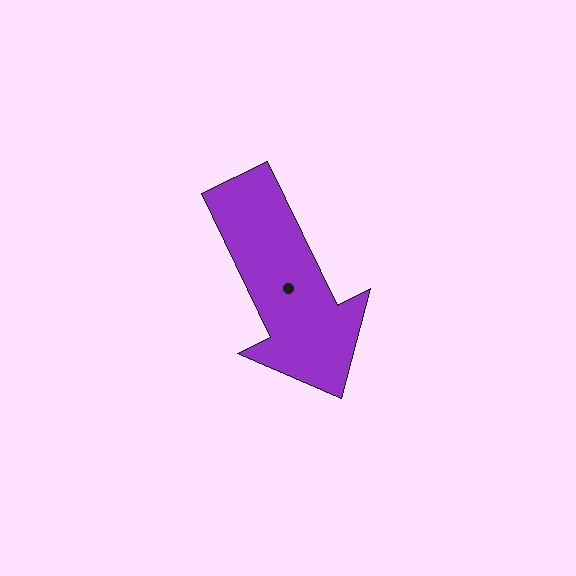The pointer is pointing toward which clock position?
Roughly 5 o'clock.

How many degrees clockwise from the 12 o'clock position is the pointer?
Approximately 154 degrees.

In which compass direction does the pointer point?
Southeast.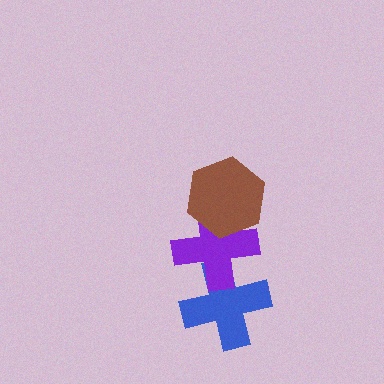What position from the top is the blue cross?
The blue cross is 3rd from the top.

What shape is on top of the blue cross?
The purple cross is on top of the blue cross.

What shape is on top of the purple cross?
The brown hexagon is on top of the purple cross.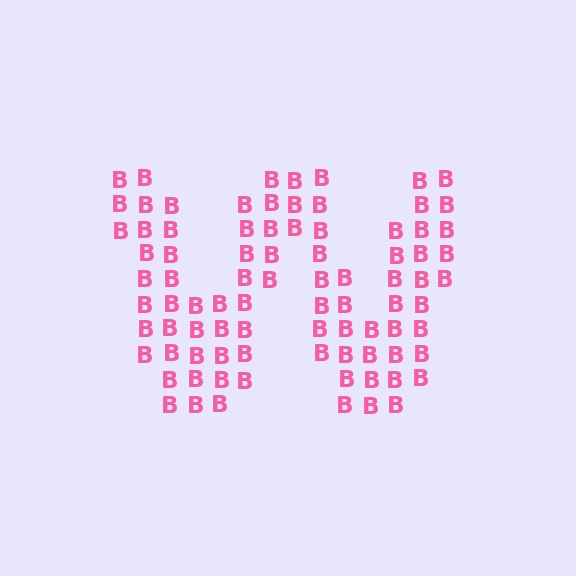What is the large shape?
The large shape is the letter W.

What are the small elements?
The small elements are letter B's.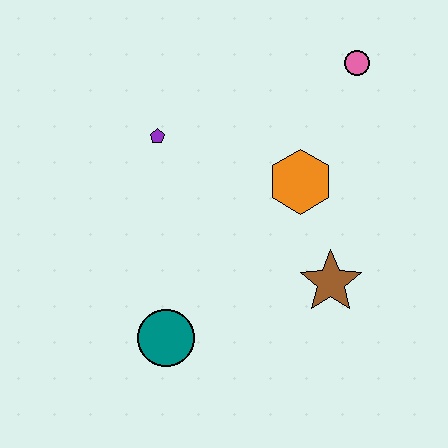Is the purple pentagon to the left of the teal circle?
Yes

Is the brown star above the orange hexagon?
No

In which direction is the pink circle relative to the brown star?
The pink circle is above the brown star.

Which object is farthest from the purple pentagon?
The brown star is farthest from the purple pentagon.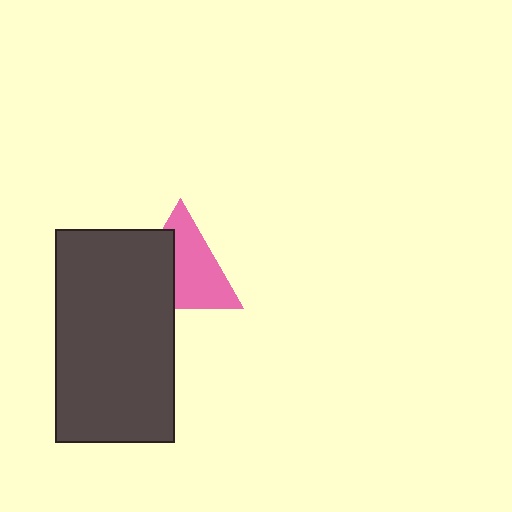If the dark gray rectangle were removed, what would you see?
You would see the complete pink triangle.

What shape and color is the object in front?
The object in front is a dark gray rectangle.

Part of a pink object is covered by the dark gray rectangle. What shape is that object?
It is a triangle.